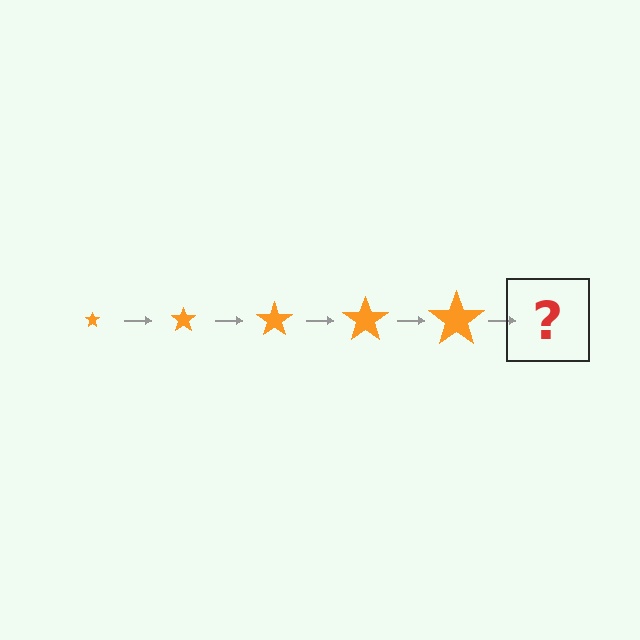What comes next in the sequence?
The next element should be an orange star, larger than the previous one.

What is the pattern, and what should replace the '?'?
The pattern is that the star gets progressively larger each step. The '?' should be an orange star, larger than the previous one.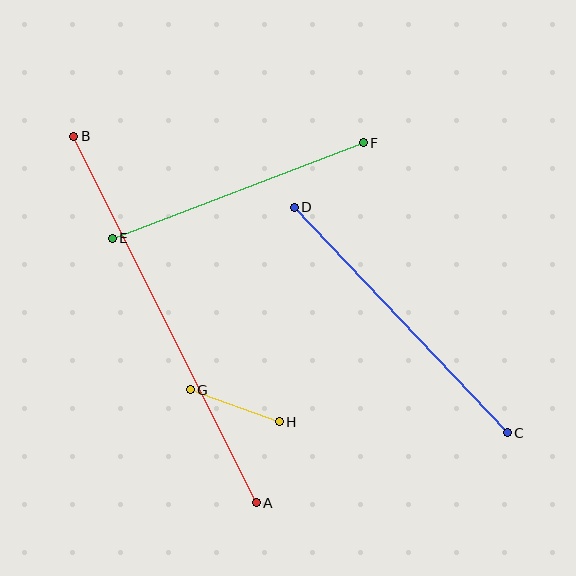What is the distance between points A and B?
The distance is approximately 409 pixels.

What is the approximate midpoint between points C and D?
The midpoint is at approximately (401, 320) pixels.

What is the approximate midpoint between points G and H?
The midpoint is at approximately (235, 406) pixels.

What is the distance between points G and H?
The distance is approximately 95 pixels.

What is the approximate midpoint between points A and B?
The midpoint is at approximately (165, 320) pixels.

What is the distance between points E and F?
The distance is approximately 269 pixels.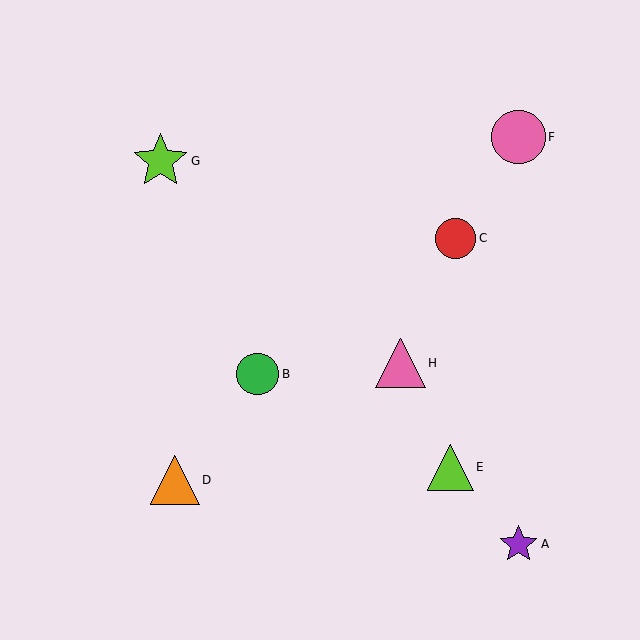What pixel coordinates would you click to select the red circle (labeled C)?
Click at (456, 238) to select the red circle C.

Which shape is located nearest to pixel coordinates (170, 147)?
The lime star (labeled G) at (161, 161) is nearest to that location.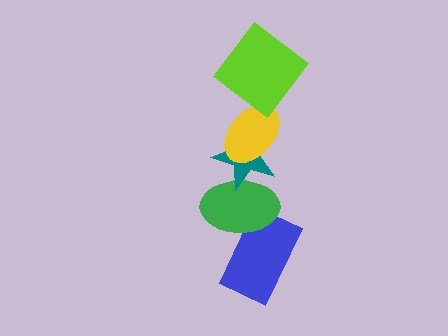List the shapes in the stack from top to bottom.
From top to bottom: the lime diamond, the yellow ellipse, the teal star, the green ellipse, the blue rectangle.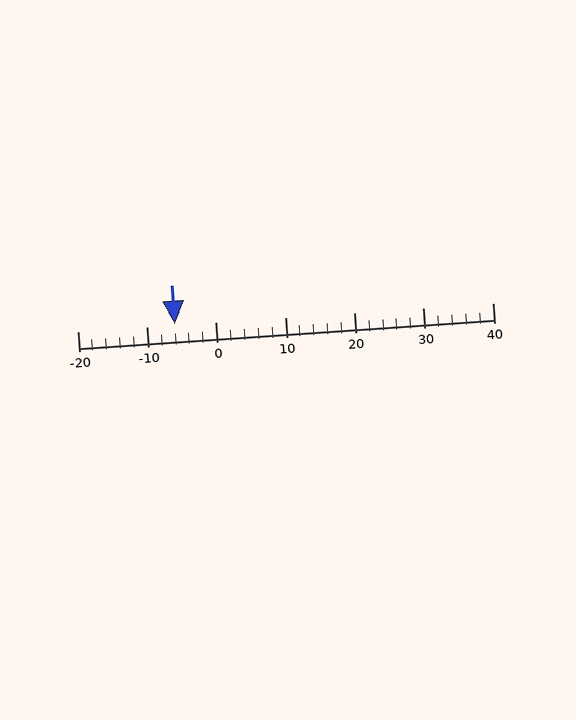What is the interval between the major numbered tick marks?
The major tick marks are spaced 10 units apart.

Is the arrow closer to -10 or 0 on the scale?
The arrow is closer to -10.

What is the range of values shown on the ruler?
The ruler shows values from -20 to 40.